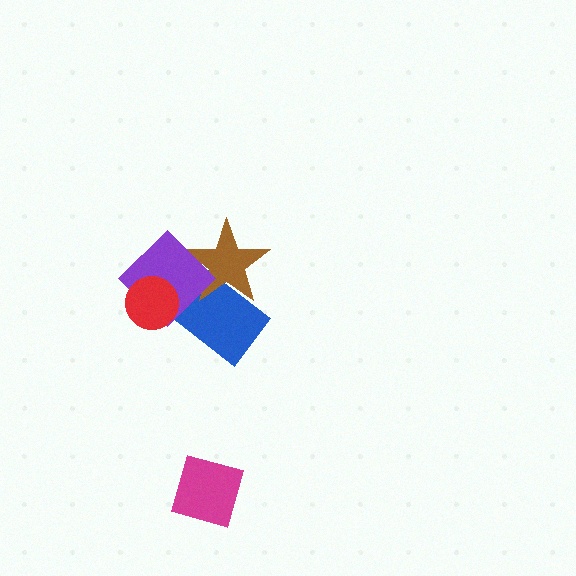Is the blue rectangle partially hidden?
Yes, it is partially covered by another shape.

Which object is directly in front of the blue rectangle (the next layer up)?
The brown star is directly in front of the blue rectangle.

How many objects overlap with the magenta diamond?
0 objects overlap with the magenta diamond.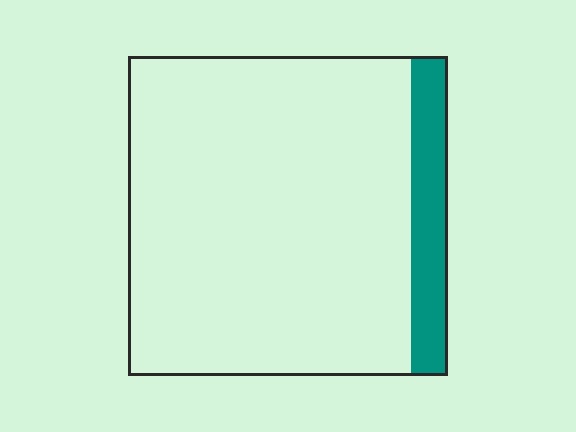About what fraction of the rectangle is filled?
About one eighth (1/8).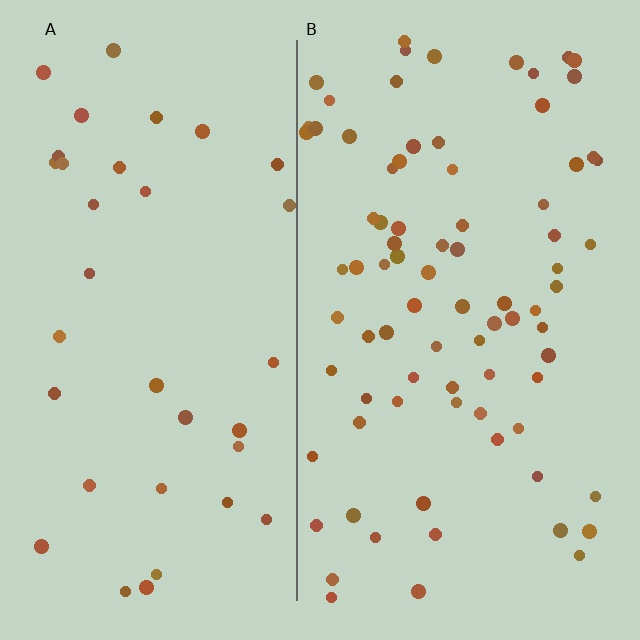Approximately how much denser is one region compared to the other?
Approximately 2.3× — region B over region A.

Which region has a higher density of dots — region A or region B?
B (the right).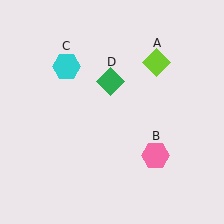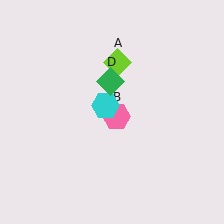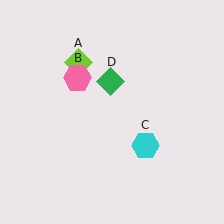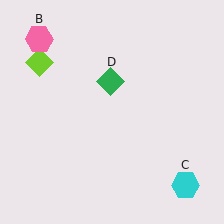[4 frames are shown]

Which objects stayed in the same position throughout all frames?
Green diamond (object D) remained stationary.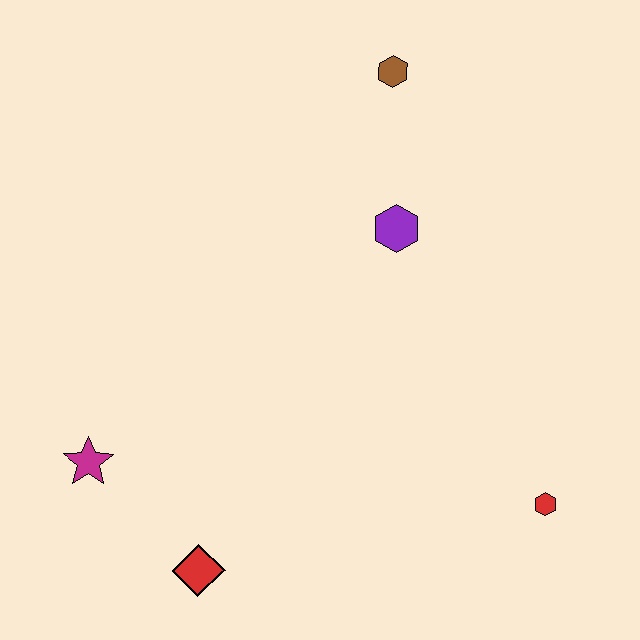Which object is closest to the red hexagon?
The purple hexagon is closest to the red hexagon.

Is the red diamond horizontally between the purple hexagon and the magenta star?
Yes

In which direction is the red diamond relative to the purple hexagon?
The red diamond is below the purple hexagon.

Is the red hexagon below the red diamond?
No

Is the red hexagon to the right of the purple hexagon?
Yes